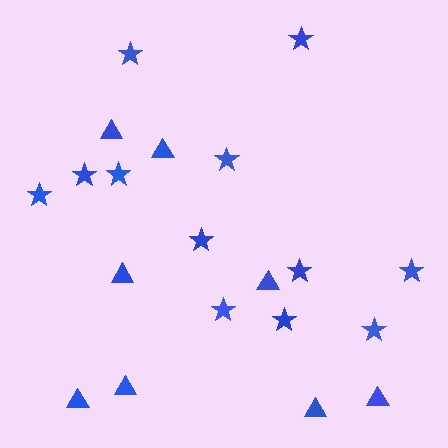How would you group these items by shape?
There are 2 groups: one group of triangles (8) and one group of stars (12).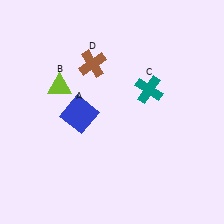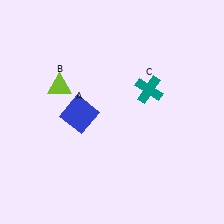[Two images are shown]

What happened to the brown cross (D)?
The brown cross (D) was removed in Image 2. It was in the top-left area of Image 1.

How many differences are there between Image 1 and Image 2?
There is 1 difference between the two images.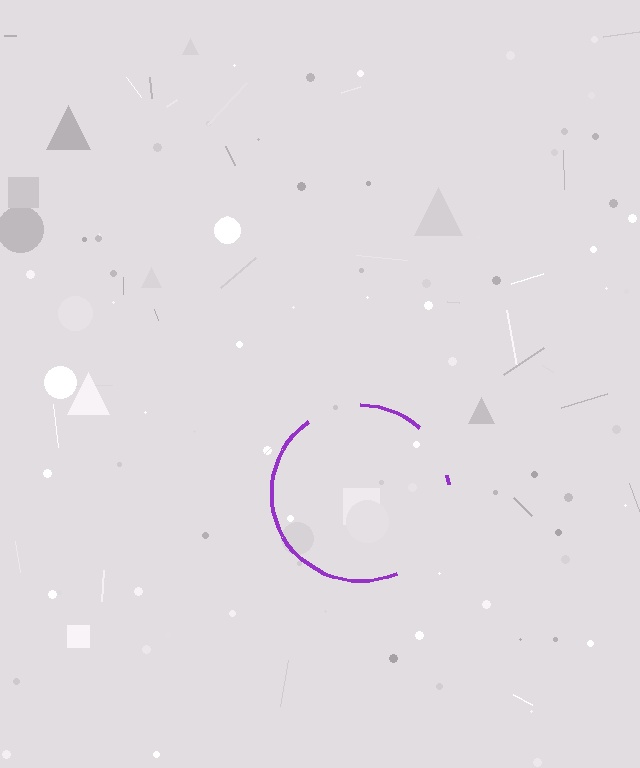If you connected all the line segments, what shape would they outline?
They would outline a circle.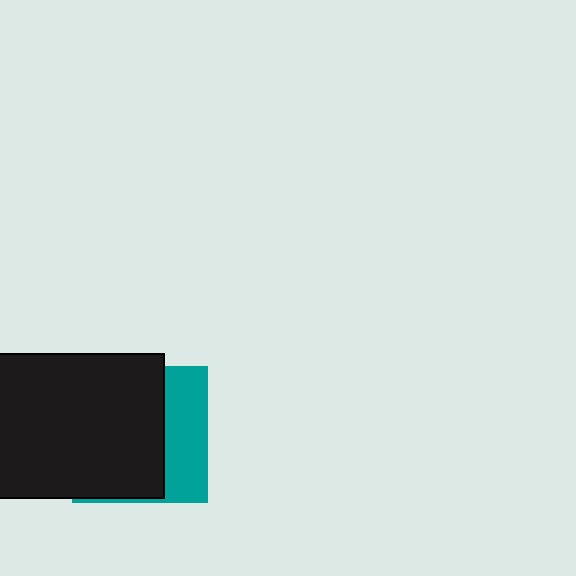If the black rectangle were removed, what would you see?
You would see the complete teal square.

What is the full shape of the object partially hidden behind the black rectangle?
The partially hidden object is a teal square.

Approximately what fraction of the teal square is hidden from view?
Roughly 67% of the teal square is hidden behind the black rectangle.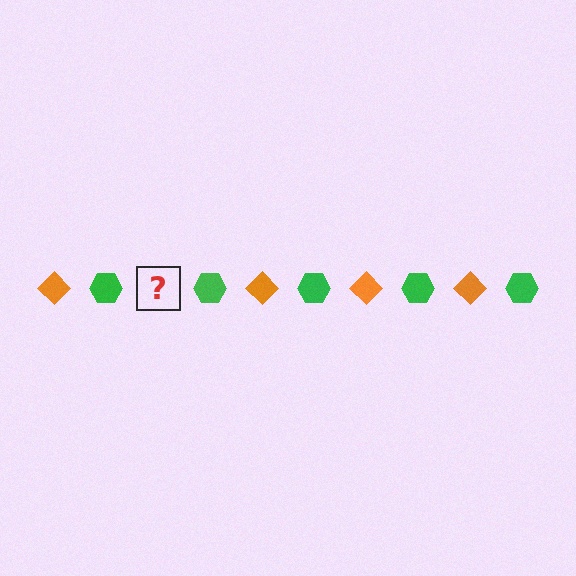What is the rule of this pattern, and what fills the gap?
The rule is that the pattern alternates between orange diamond and green hexagon. The gap should be filled with an orange diamond.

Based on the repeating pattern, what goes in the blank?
The blank should be an orange diamond.